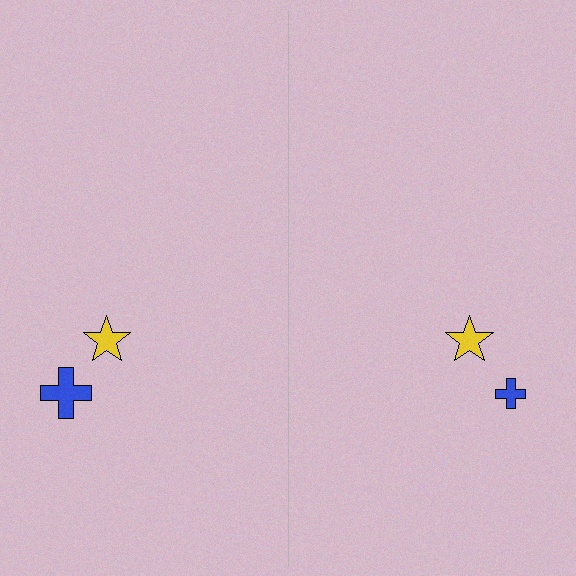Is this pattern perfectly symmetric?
No, the pattern is not perfectly symmetric. The blue cross on the right side has a different size than its mirror counterpart.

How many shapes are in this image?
There are 4 shapes in this image.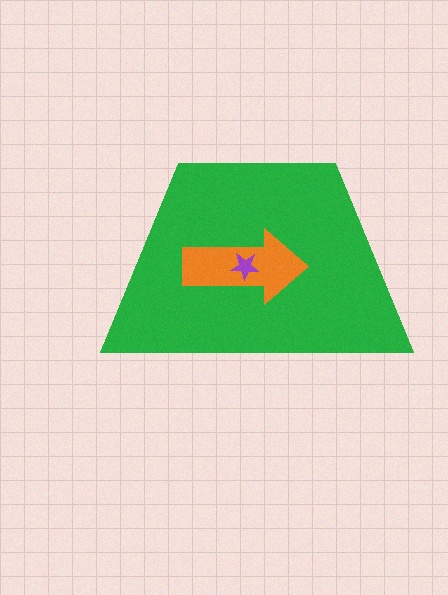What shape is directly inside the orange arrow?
The purple star.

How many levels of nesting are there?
3.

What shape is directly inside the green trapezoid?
The orange arrow.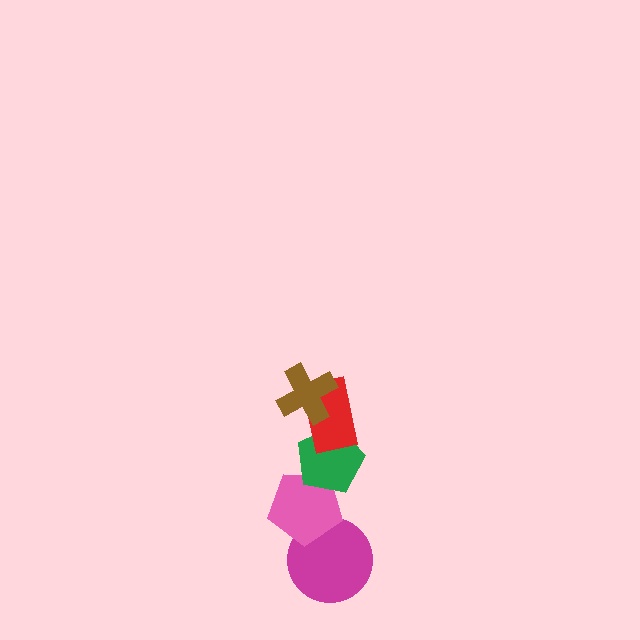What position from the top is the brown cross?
The brown cross is 1st from the top.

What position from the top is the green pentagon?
The green pentagon is 3rd from the top.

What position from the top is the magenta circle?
The magenta circle is 5th from the top.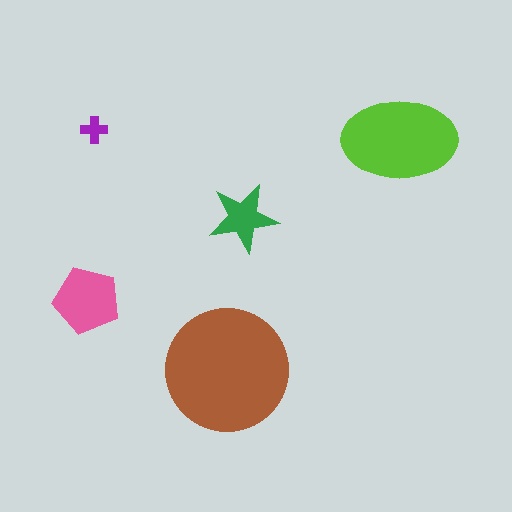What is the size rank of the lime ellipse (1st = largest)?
2nd.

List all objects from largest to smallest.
The brown circle, the lime ellipse, the pink pentagon, the green star, the purple cross.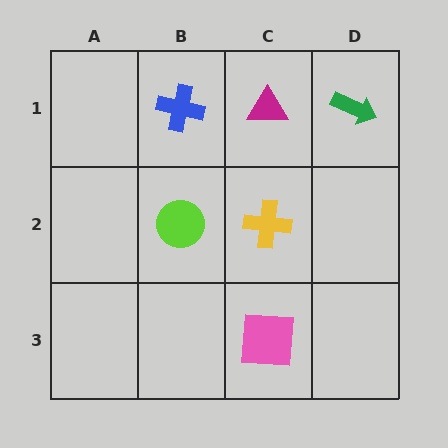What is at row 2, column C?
A yellow cross.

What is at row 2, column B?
A lime circle.